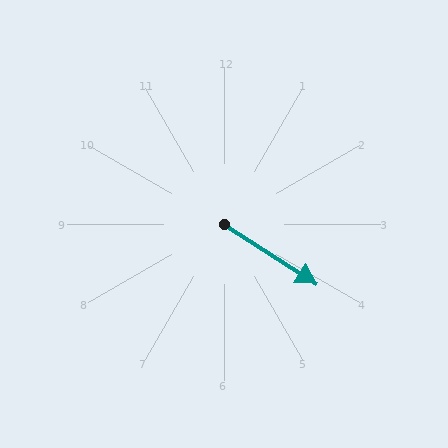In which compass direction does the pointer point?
Southeast.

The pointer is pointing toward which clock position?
Roughly 4 o'clock.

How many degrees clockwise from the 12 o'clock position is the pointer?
Approximately 123 degrees.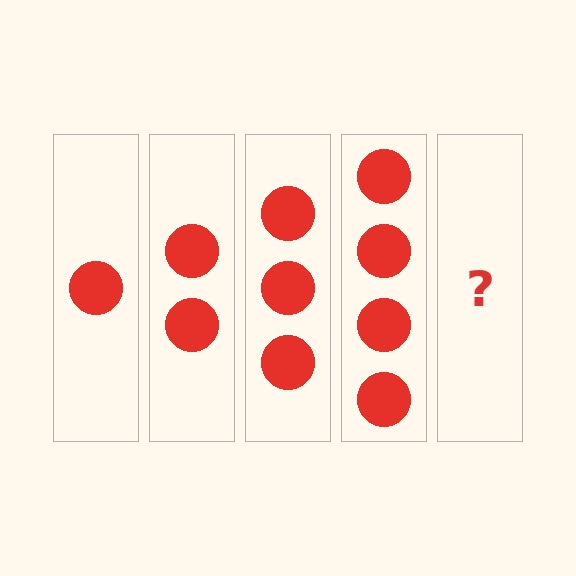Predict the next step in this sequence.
The next step is 5 circles.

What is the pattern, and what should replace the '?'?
The pattern is that each step adds one more circle. The '?' should be 5 circles.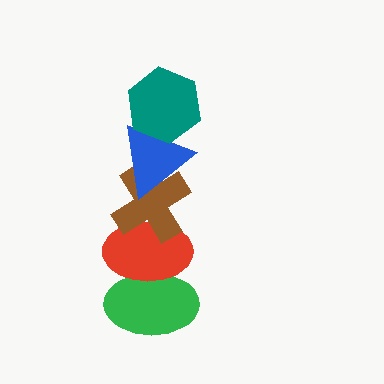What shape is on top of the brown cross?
The blue triangle is on top of the brown cross.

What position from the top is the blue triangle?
The blue triangle is 2nd from the top.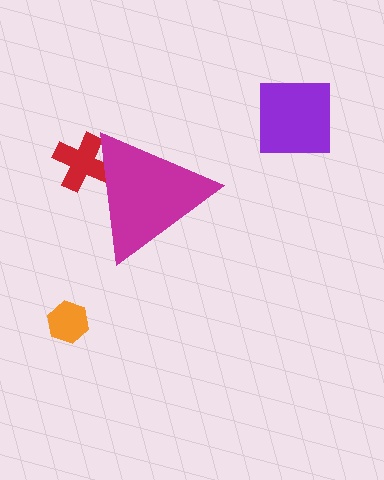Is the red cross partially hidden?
Yes, the red cross is partially hidden behind the magenta triangle.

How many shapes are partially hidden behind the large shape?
1 shape is partially hidden.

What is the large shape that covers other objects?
A magenta triangle.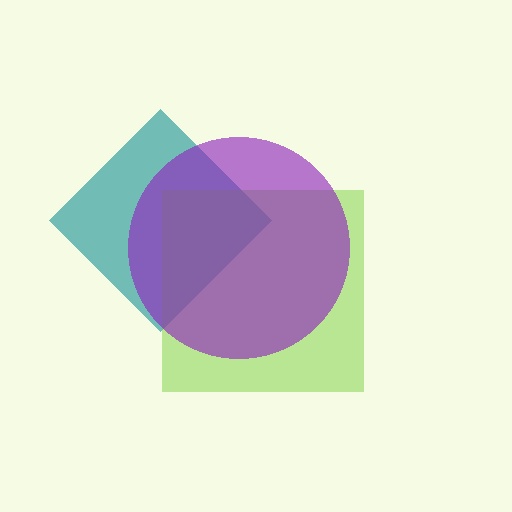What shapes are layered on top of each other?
The layered shapes are: a teal diamond, a lime square, a purple circle.